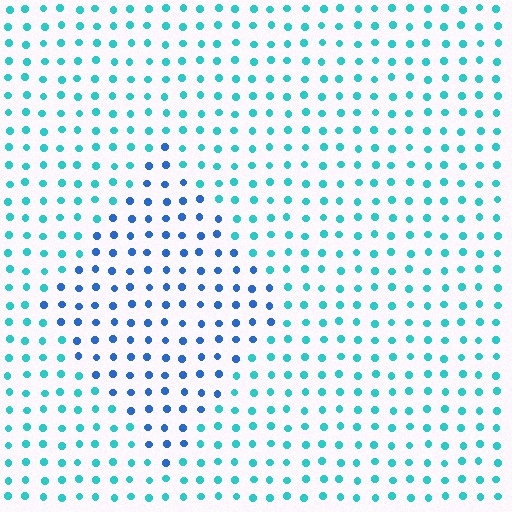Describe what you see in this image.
The image is filled with small cyan elements in a uniform arrangement. A diamond-shaped region is visible where the elements are tinted to a slightly different hue, forming a subtle color boundary.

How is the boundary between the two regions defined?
The boundary is defined purely by a slight shift in hue (about 38 degrees). Spacing, size, and orientation are identical on both sides.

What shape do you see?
I see a diamond.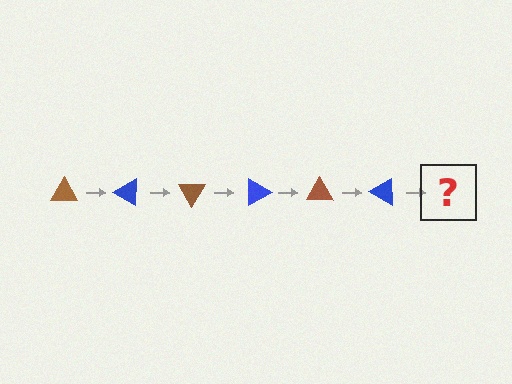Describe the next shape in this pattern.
It should be a brown triangle, rotated 180 degrees from the start.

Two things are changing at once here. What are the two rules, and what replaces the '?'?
The two rules are that it rotates 30 degrees each step and the color cycles through brown and blue. The '?' should be a brown triangle, rotated 180 degrees from the start.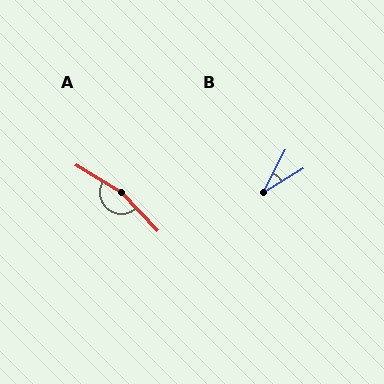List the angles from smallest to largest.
B (31°), A (165°).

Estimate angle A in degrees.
Approximately 165 degrees.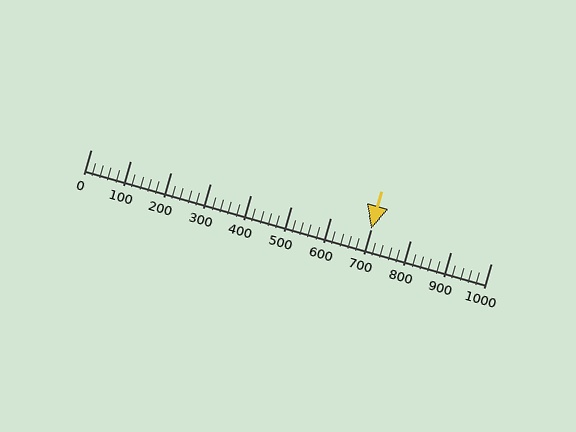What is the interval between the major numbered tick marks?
The major tick marks are spaced 100 units apart.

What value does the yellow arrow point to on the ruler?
The yellow arrow points to approximately 700.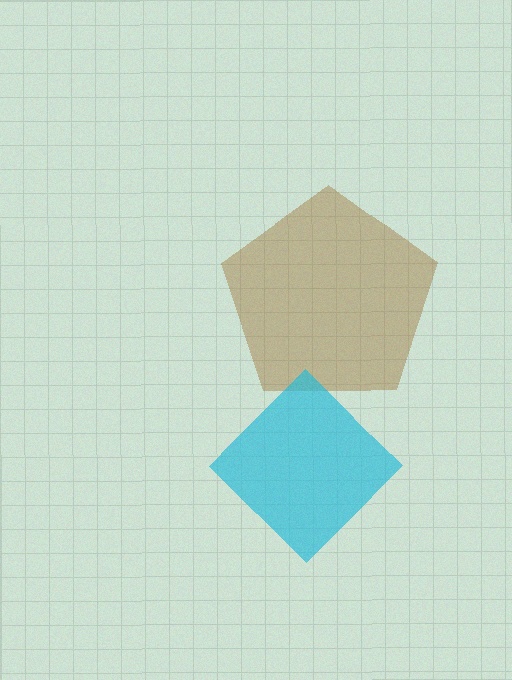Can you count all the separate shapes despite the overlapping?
Yes, there are 2 separate shapes.